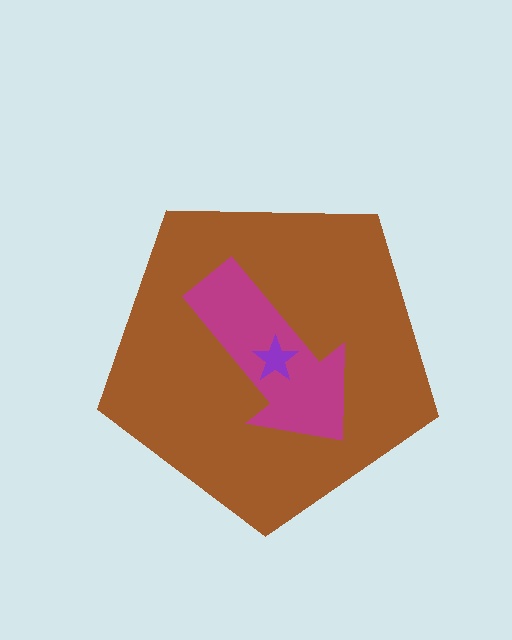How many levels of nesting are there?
3.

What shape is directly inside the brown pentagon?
The magenta arrow.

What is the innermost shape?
The purple star.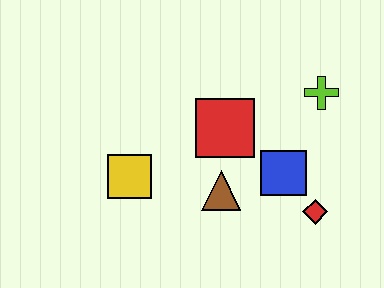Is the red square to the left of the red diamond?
Yes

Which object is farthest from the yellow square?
The lime cross is farthest from the yellow square.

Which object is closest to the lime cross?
The blue square is closest to the lime cross.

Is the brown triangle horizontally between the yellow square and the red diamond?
Yes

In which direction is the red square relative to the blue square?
The red square is to the left of the blue square.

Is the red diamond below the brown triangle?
Yes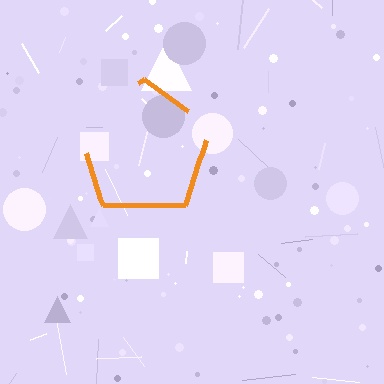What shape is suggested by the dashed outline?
The dashed outline suggests a pentagon.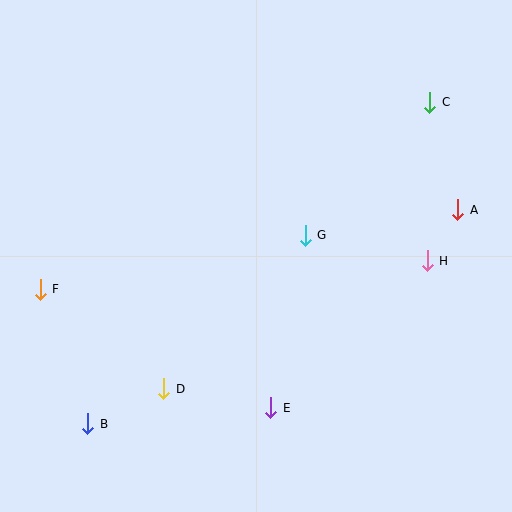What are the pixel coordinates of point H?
Point H is at (427, 261).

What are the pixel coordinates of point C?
Point C is at (430, 102).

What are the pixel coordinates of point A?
Point A is at (458, 210).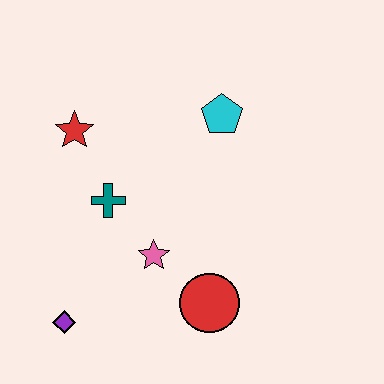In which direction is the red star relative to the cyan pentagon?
The red star is to the left of the cyan pentagon.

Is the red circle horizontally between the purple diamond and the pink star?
No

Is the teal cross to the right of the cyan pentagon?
No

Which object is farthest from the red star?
The red circle is farthest from the red star.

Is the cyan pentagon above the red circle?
Yes